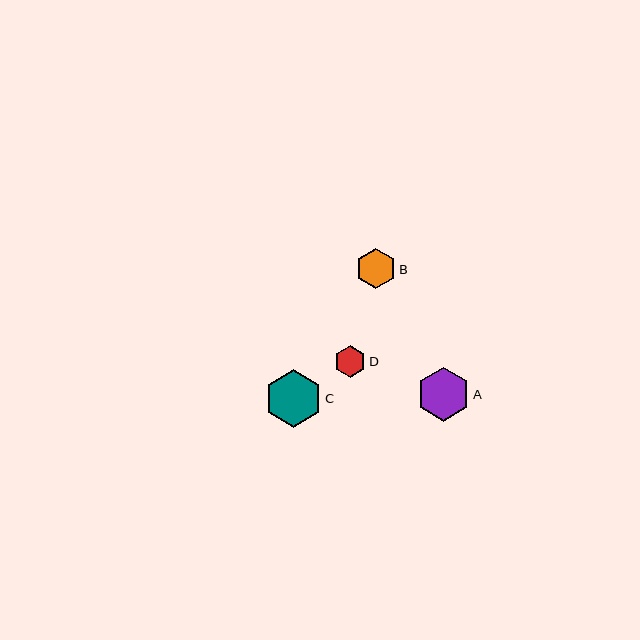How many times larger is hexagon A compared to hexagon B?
Hexagon A is approximately 1.3 times the size of hexagon B.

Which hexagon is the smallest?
Hexagon D is the smallest with a size of approximately 32 pixels.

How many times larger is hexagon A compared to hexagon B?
Hexagon A is approximately 1.3 times the size of hexagon B.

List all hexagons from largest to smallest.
From largest to smallest: C, A, B, D.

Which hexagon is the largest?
Hexagon C is the largest with a size of approximately 57 pixels.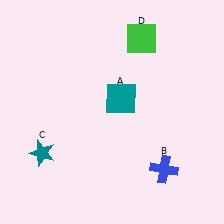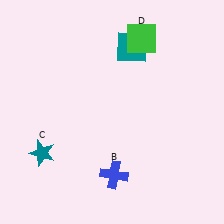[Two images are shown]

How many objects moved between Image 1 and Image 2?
2 objects moved between the two images.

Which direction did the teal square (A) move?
The teal square (A) moved up.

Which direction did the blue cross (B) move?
The blue cross (B) moved left.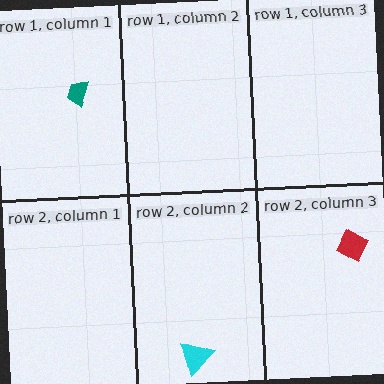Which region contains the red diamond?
The row 2, column 3 region.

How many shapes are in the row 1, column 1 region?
1.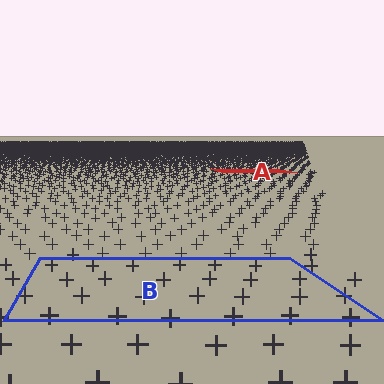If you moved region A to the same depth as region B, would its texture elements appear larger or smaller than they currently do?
They would appear larger. At a closer depth, the same texture elements are projected at a bigger on-screen size.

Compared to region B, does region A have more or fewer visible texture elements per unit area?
Region A has more texture elements per unit area — they are packed more densely because it is farther away.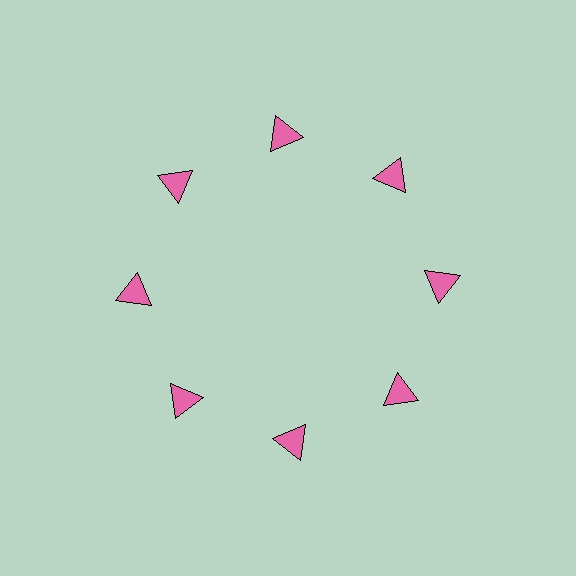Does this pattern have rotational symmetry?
Yes, this pattern has 8-fold rotational symmetry. It looks the same after rotating 45 degrees around the center.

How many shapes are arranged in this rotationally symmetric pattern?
There are 8 shapes, arranged in 8 groups of 1.